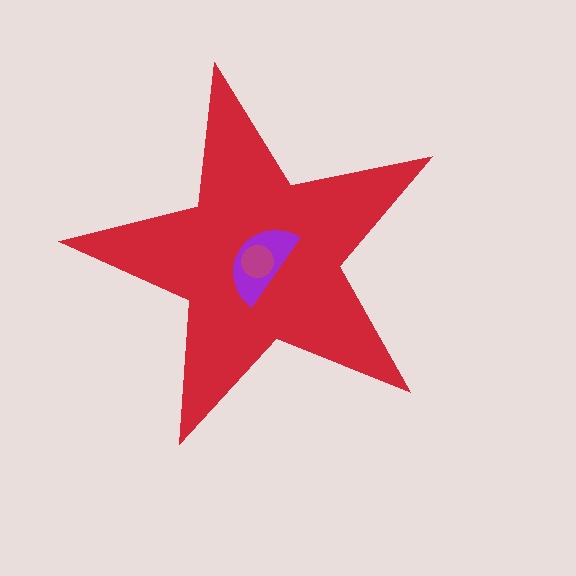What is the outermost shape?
The red star.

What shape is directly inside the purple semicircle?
The magenta circle.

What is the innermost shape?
The magenta circle.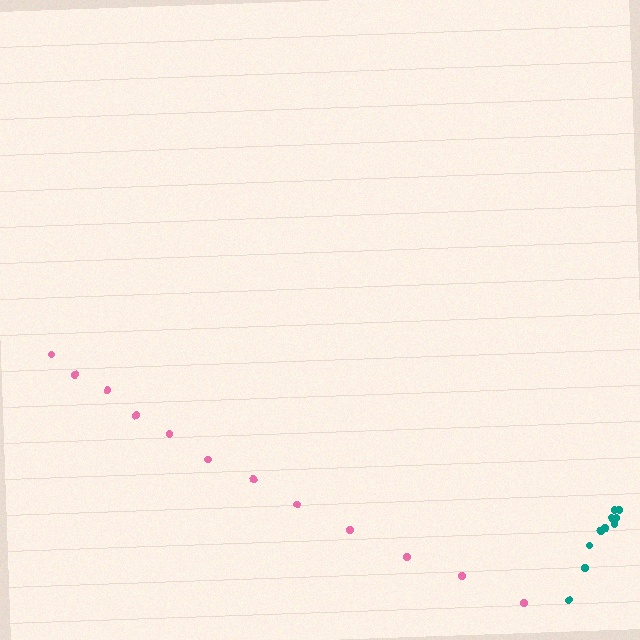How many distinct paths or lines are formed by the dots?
There are 2 distinct paths.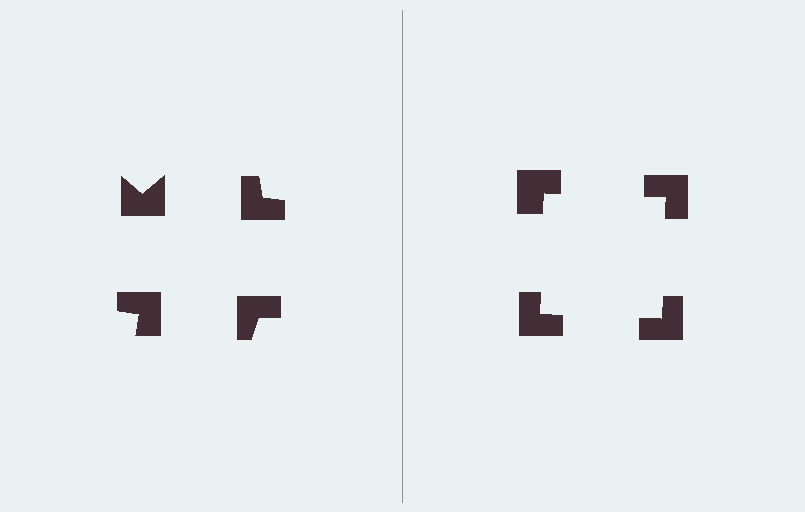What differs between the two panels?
The notched squares are positioned identically on both sides; only the wedge orientations differ. On the right they align to a square; on the left they are misaligned.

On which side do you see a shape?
An illusory square appears on the right side. On the left side the wedge cuts are rotated, so no coherent shape forms.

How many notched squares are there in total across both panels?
8 — 4 on each side.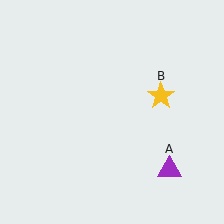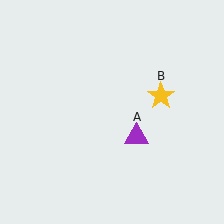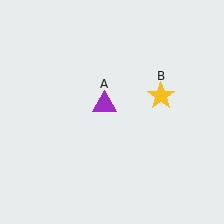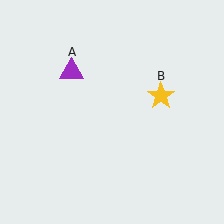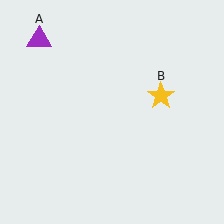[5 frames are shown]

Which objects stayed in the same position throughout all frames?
Yellow star (object B) remained stationary.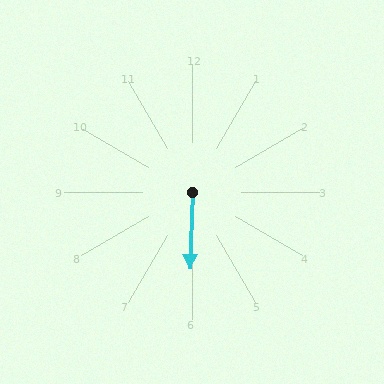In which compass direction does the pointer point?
South.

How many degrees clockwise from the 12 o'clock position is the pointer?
Approximately 182 degrees.